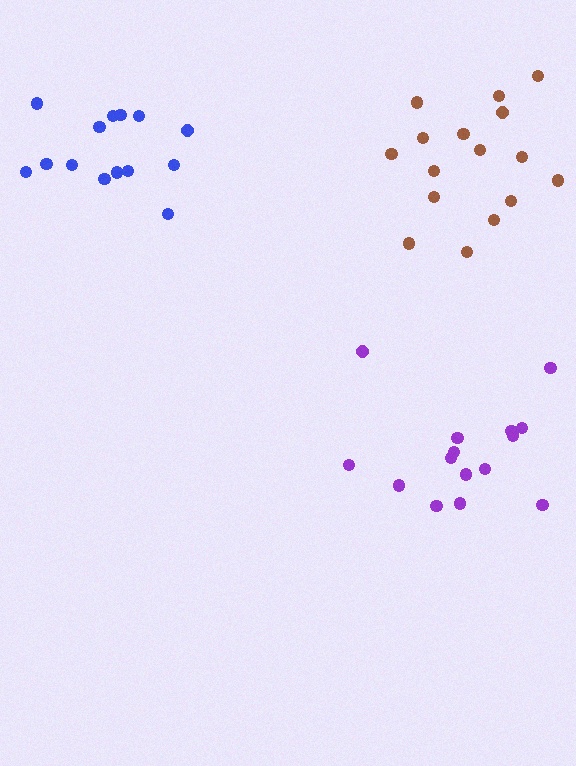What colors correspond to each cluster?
The clusters are colored: purple, brown, blue.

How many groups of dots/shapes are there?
There are 3 groups.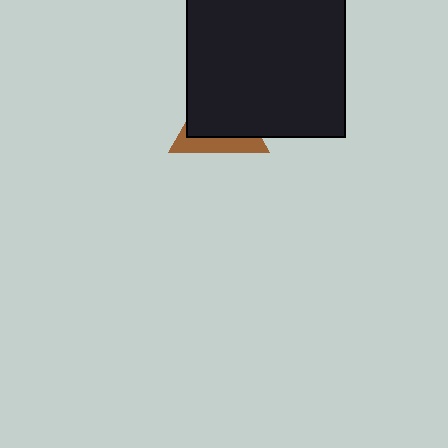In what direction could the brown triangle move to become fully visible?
The brown triangle could move toward the lower-left. That would shift it out from behind the black square entirely.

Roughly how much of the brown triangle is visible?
A small part of it is visible (roughly 34%).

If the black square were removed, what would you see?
You would see the complete brown triangle.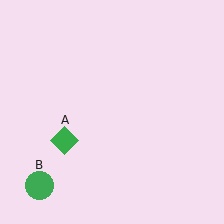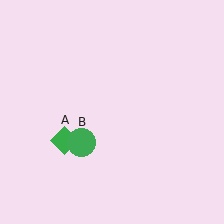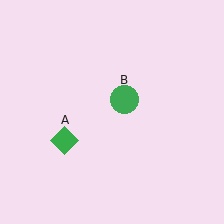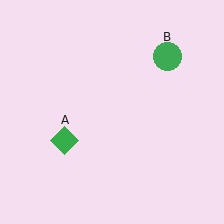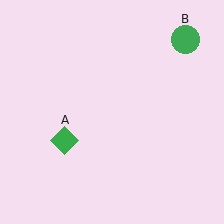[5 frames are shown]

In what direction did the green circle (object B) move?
The green circle (object B) moved up and to the right.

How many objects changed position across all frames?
1 object changed position: green circle (object B).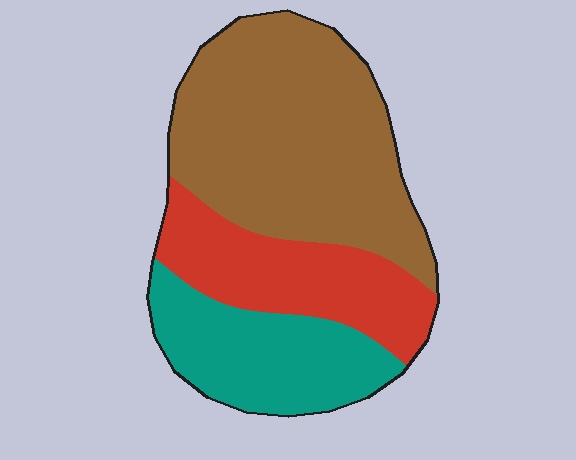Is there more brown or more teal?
Brown.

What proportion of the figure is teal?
Teal takes up about one quarter (1/4) of the figure.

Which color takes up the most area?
Brown, at roughly 50%.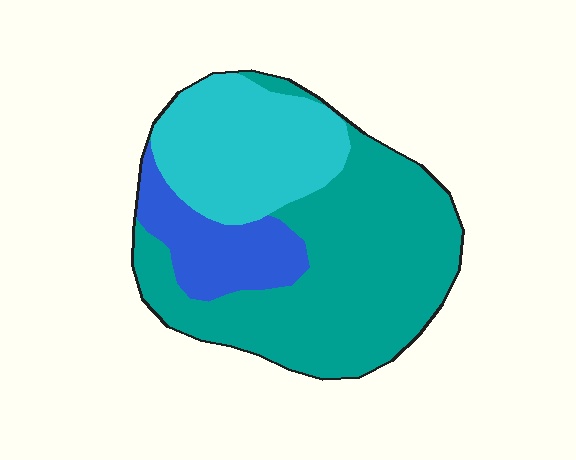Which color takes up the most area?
Teal, at roughly 55%.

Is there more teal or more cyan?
Teal.